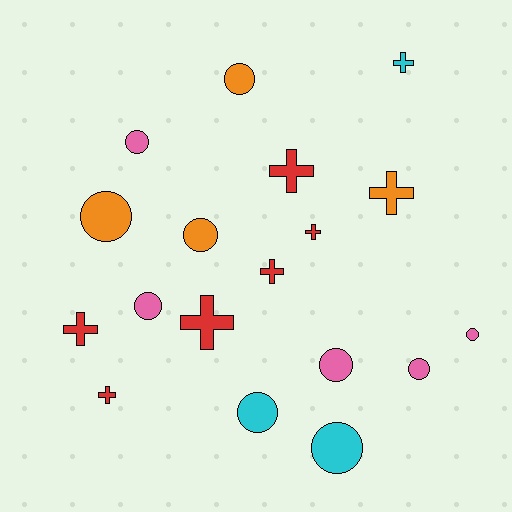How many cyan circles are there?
There are 2 cyan circles.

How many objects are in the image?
There are 18 objects.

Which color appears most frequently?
Red, with 6 objects.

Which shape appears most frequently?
Circle, with 10 objects.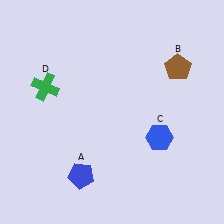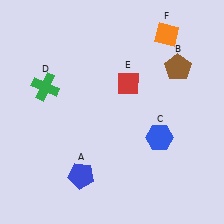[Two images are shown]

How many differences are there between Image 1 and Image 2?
There are 2 differences between the two images.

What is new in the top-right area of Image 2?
An orange diamond (F) was added in the top-right area of Image 2.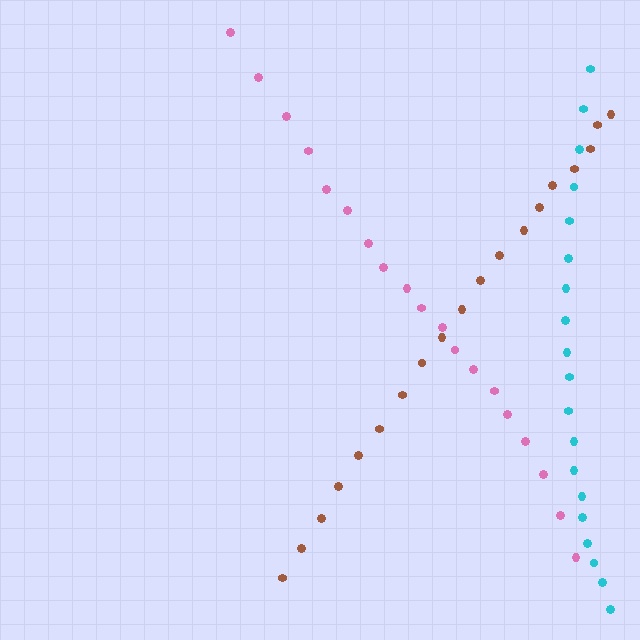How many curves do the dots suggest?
There are 3 distinct paths.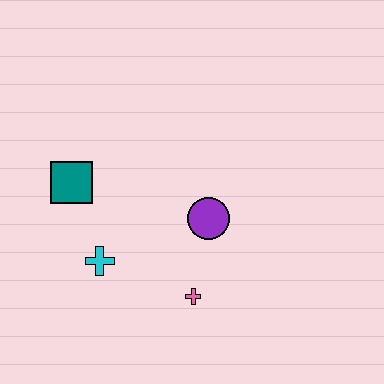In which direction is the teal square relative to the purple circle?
The teal square is to the left of the purple circle.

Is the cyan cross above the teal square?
No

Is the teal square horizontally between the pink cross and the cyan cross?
No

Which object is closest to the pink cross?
The purple circle is closest to the pink cross.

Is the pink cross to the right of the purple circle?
No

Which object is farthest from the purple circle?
The teal square is farthest from the purple circle.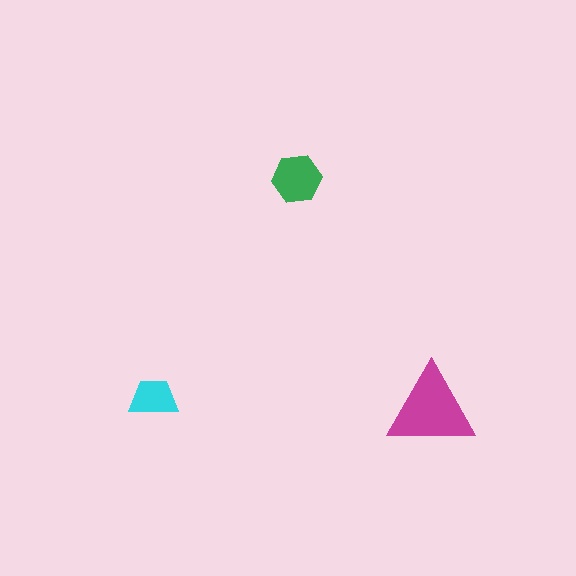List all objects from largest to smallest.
The magenta triangle, the green hexagon, the cyan trapezoid.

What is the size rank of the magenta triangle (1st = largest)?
1st.